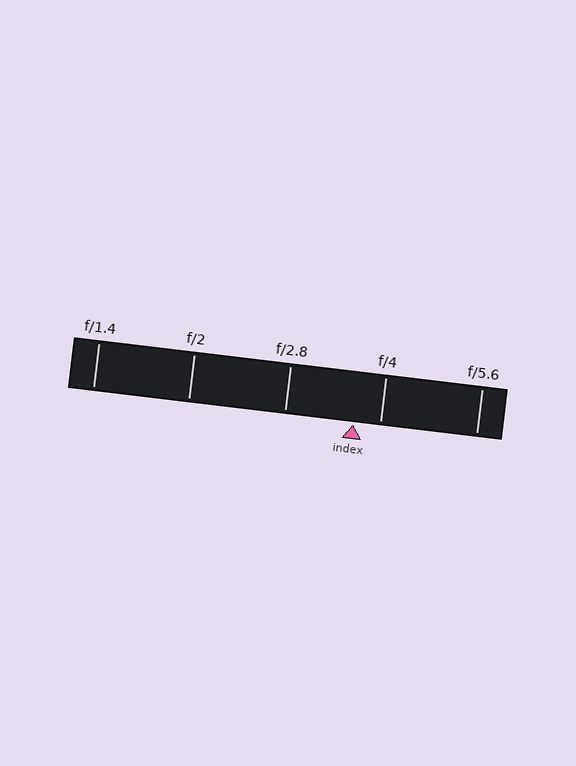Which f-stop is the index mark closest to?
The index mark is closest to f/4.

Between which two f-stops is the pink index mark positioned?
The index mark is between f/2.8 and f/4.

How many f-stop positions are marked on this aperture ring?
There are 5 f-stop positions marked.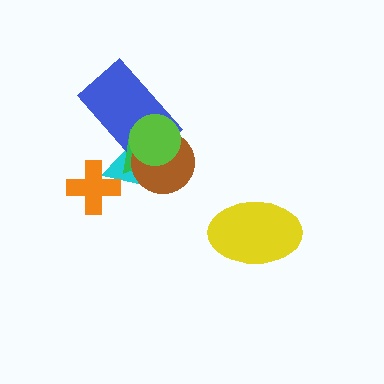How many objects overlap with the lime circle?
4 objects overlap with the lime circle.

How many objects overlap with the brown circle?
4 objects overlap with the brown circle.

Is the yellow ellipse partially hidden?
No, no other shape covers it.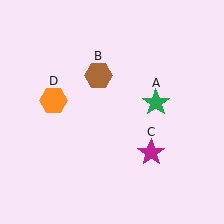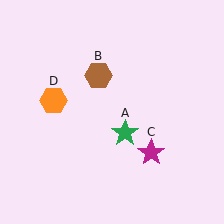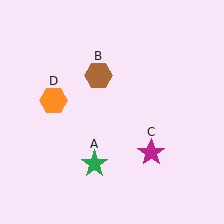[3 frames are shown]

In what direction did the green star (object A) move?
The green star (object A) moved down and to the left.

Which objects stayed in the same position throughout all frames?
Brown hexagon (object B) and magenta star (object C) and orange hexagon (object D) remained stationary.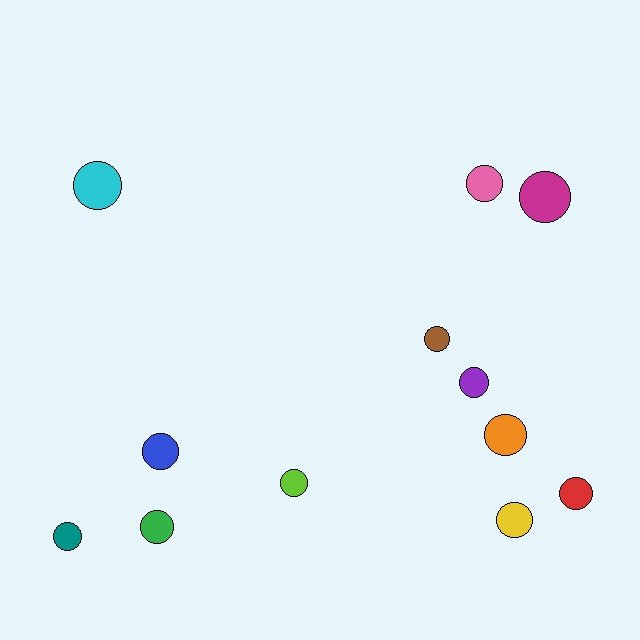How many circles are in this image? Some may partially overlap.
There are 12 circles.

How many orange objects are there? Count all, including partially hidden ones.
There is 1 orange object.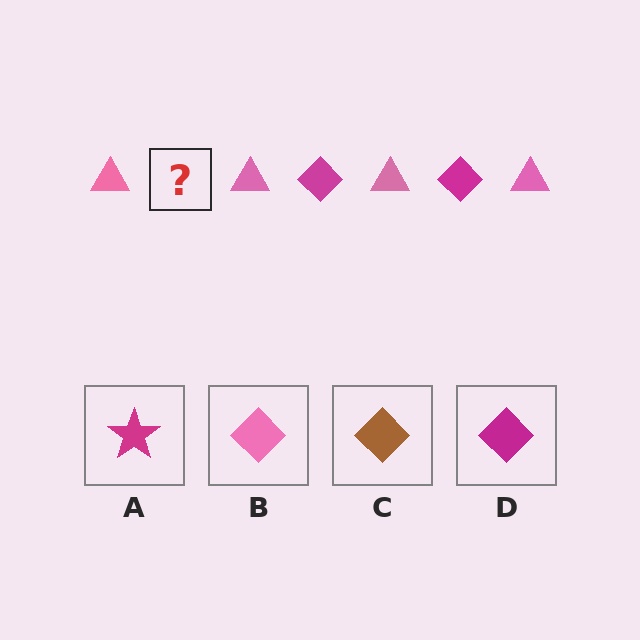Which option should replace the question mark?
Option D.